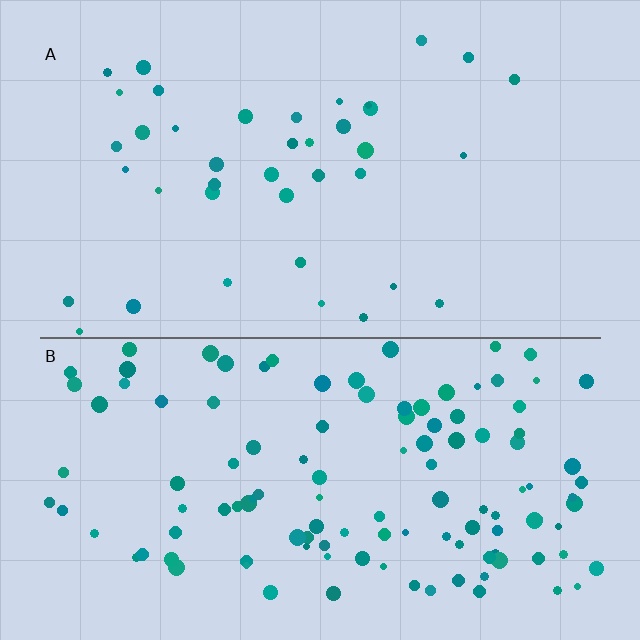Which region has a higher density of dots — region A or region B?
B (the bottom).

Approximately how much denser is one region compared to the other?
Approximately 3.1× — region B over region A.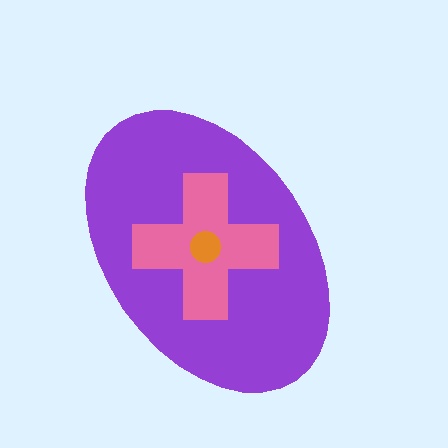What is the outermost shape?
The purple ellipse.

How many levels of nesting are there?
3.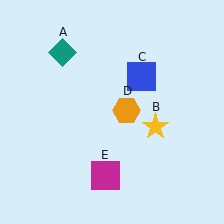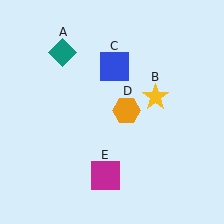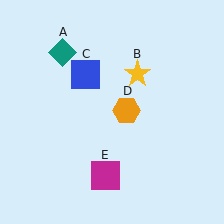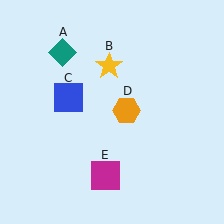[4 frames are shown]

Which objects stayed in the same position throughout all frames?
Teal diamond (object A) and orange hexagon (object D) and magenta square (object E) remained stationary.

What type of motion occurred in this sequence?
The yellow star (object B), blue square (object C) rotated counterclockwise around the center of the scene.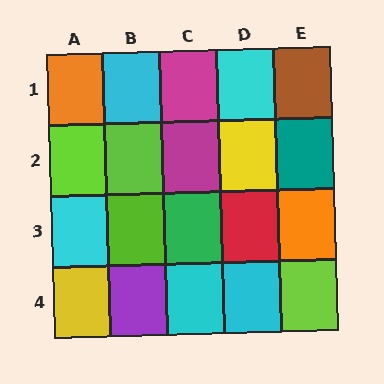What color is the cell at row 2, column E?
Teal.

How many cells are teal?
1 cell is teal.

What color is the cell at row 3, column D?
Red.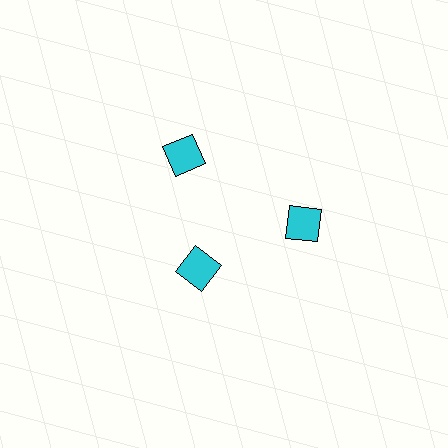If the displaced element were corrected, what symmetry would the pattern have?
It would have 3-fold rotational symmetry — the pattern would map onto itself every 120 degrees.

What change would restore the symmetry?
The symmetry would be restored by moving it outward, back onto the ring so that all 3 diamonds sit at equal angles and equal distance from the center.